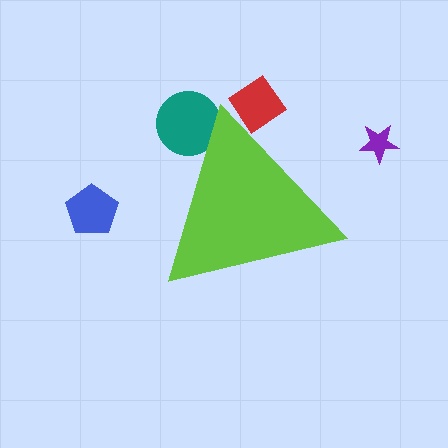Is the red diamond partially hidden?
Yes, the red diamond is partially hidden behind the lime triangle.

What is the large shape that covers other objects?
A lime triangle.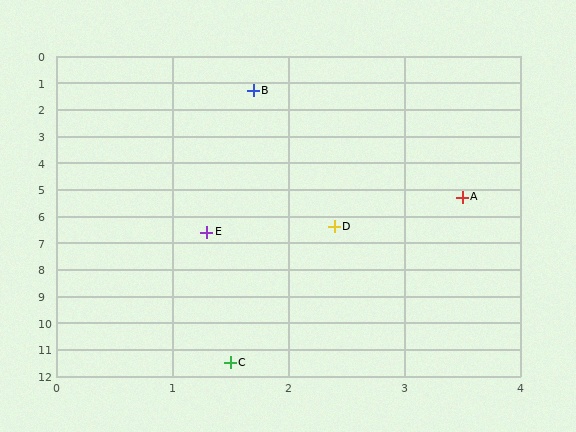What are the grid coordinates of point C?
Point C is at approximately (1.5, 11.5).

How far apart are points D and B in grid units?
Points D and B are about 5.1 grid units apart.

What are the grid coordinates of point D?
Point D is at approximately (2.4, 6.4).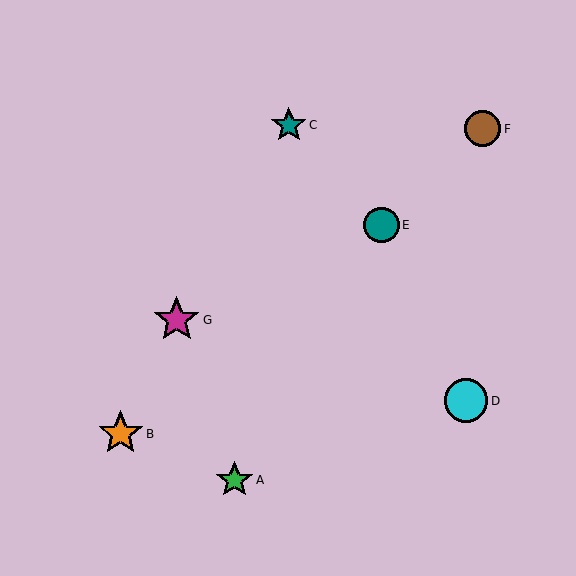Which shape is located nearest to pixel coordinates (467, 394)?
The cyan circle (labeled D) at (466, 401) is nearest to that location.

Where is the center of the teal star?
The center of the teal star is at (289, 125).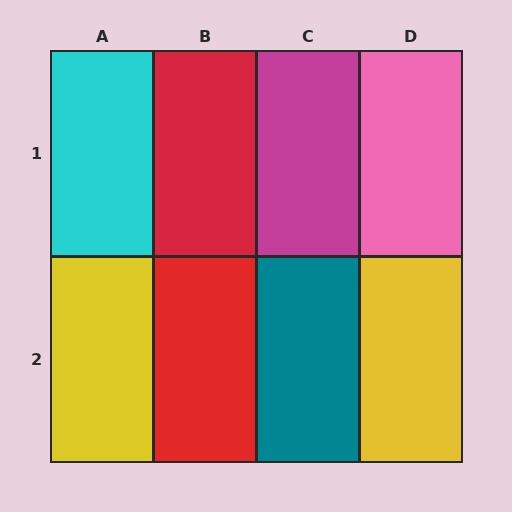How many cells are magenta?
1 cell is magenta.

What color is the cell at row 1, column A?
Cyan.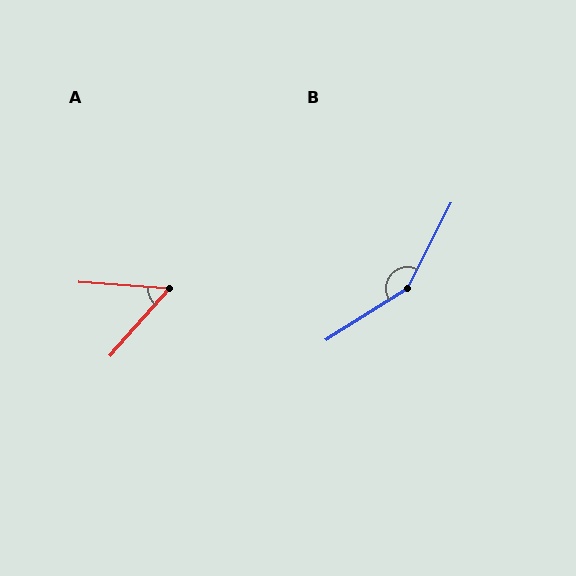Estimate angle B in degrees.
Approximately 149 degrees.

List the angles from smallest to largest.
A (53°), B (149°).